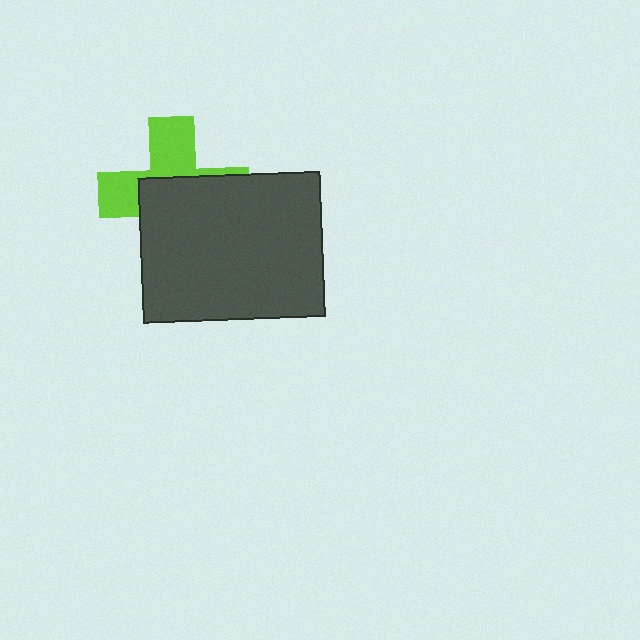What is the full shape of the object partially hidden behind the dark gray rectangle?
The partially hidden object is a lime cross.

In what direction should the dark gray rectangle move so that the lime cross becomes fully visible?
The dark gray rectangle should move down. That is the shortest direction to clear the overlap and leave the lime cross fully visible.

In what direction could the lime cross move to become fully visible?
The lime cross could move up. That would shift it out from behind the dark gray rectangle entirely.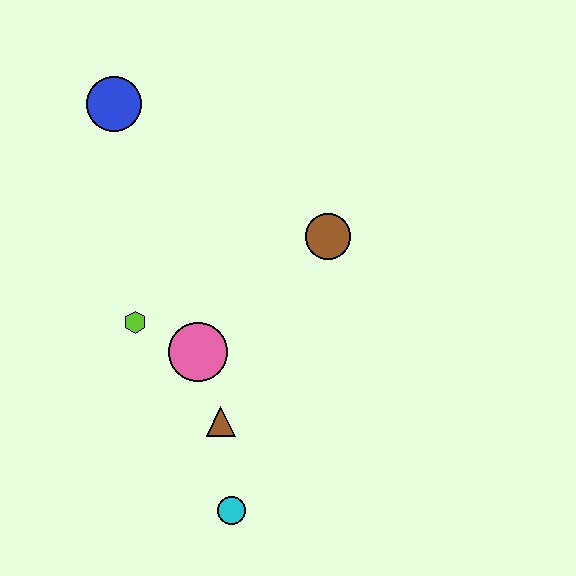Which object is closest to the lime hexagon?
The pink circle is closest to the lime hexagon.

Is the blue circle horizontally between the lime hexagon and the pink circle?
No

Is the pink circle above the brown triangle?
Yes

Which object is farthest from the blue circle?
The cyan circle is farthest from the blue circle.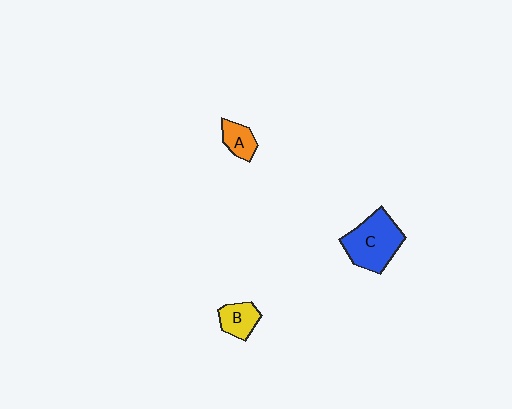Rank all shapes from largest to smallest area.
From largest to smallest: C (blue), B (yellow), A (orange).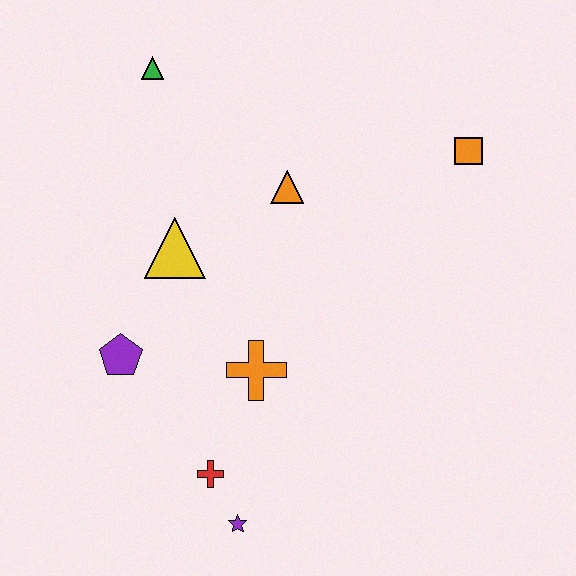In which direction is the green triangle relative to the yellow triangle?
The green triangle is above the yellow triangle.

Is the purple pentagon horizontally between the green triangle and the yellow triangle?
No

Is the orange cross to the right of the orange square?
No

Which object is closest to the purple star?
The red cross is closest to the purple star.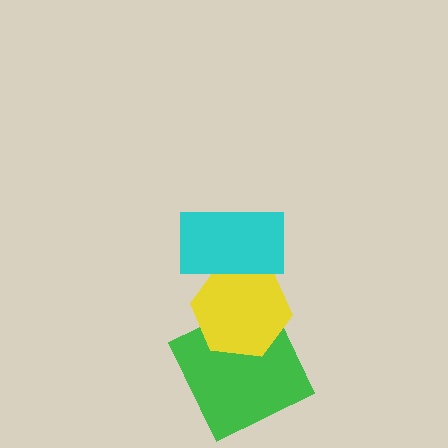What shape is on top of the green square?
The yellow hexagon is on top of the green square.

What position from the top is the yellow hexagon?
The yellow hexagon is 2nd from the top.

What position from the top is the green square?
The green square is 3rd from the top.